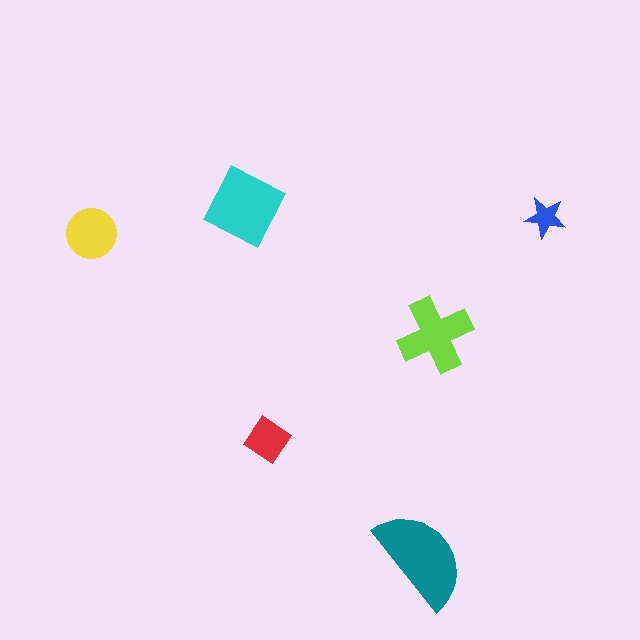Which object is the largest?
The teal semicircle.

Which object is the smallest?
The blue star.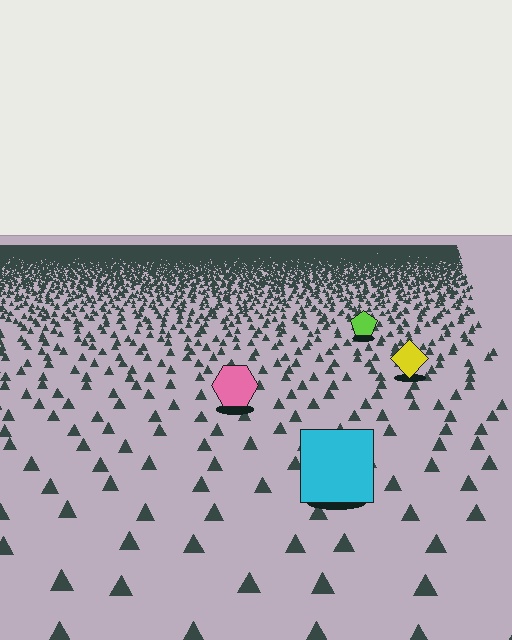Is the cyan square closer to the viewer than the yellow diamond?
Yes. The cyan square is closer — you can tell from the texture gradient: the ground texture is coarser near it.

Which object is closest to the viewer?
The cyan square is closest. The texture marks near it are larger and more spread out.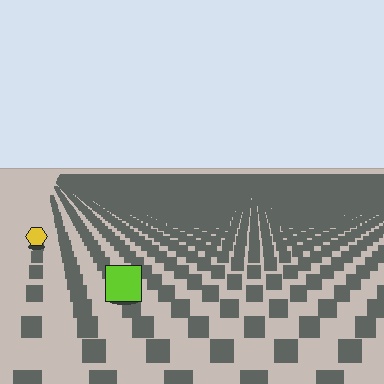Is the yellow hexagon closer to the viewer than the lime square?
No. The lime square is closer — you can tell from the texture gradient: the ground texture is coarser near it.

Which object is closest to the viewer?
The lime square is closest. The texture marks near it are larger and more spread out.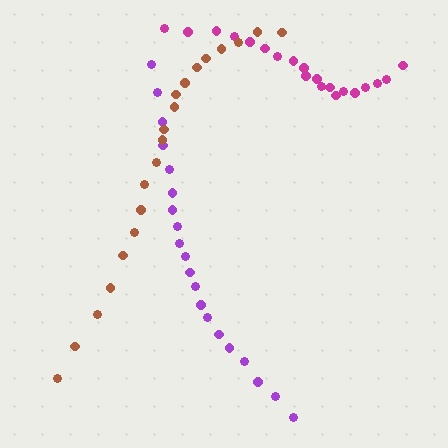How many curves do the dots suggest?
There are 3 distinct paths.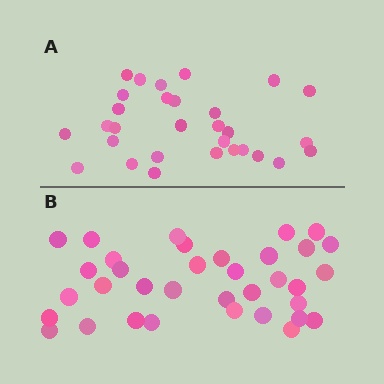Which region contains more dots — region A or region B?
Region B (the bottom region) has more dots.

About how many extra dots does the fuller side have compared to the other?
Region B has about 5 more dots than region A.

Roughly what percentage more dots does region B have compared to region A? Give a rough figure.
About 15% more.